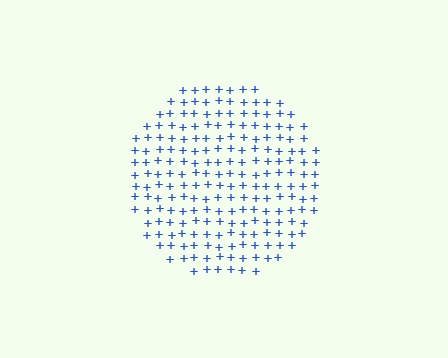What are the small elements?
The small elements are plus signs.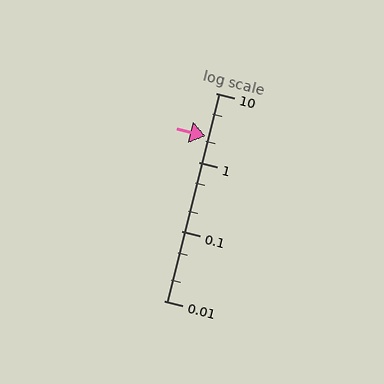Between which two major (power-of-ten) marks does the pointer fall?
The pointer is between 1 and 10.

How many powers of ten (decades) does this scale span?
The scale spans 3 decades, from 0.01 to 10.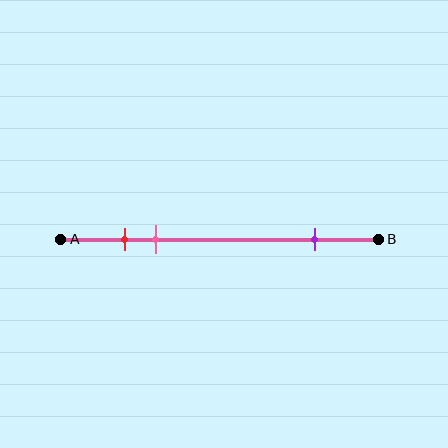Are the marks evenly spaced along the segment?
No, the marks are not evenly spaced.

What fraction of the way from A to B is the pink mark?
The pink mark is approximately 30% (0.3) of the way from A to B.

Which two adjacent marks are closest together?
The red and pink marks are the closest adjacent pair.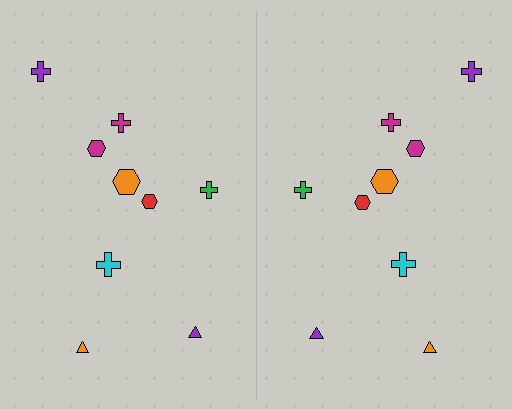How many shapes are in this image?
There are 18 shapes in this image.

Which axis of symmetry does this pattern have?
The pattern has a vertical axis of symmetry running through the center of the image.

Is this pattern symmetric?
Yes, this pattern has bilateral (reflection) symmetry.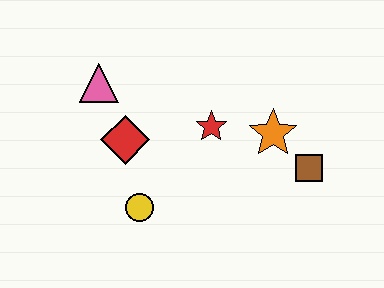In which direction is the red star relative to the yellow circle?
The red star is above the yellow circle.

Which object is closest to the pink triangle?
The red diamond is closest to the pink triangle.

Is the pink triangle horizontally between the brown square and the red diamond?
No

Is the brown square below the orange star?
Yes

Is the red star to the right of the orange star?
No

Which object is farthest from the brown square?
The pink triangle is farthest from the brown square.